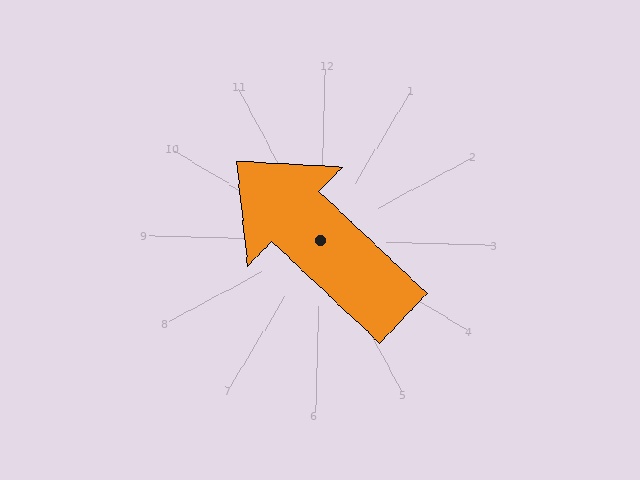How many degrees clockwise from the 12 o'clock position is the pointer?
Approximately 312 degrees.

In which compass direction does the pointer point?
Northwest.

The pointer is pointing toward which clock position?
Roughly 10 o'clock.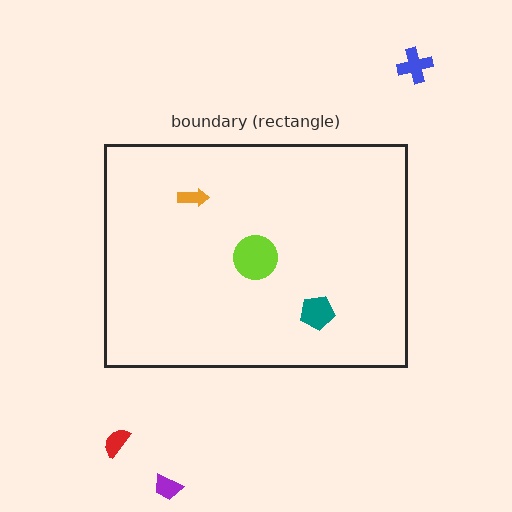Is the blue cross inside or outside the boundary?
Outside.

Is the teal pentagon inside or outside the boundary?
Inside.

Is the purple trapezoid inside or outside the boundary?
Outside.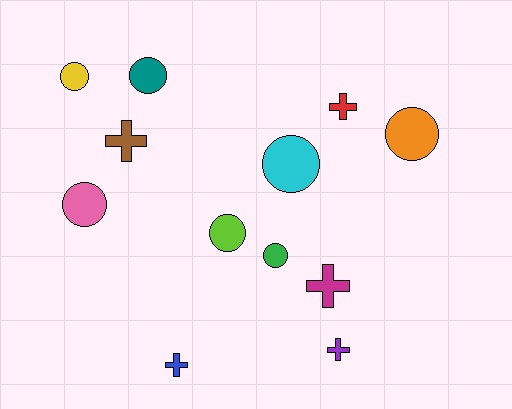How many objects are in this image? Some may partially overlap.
There are 12 objects.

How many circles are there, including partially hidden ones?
There are 7 circles.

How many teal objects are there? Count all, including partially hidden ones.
There is 1 teal object.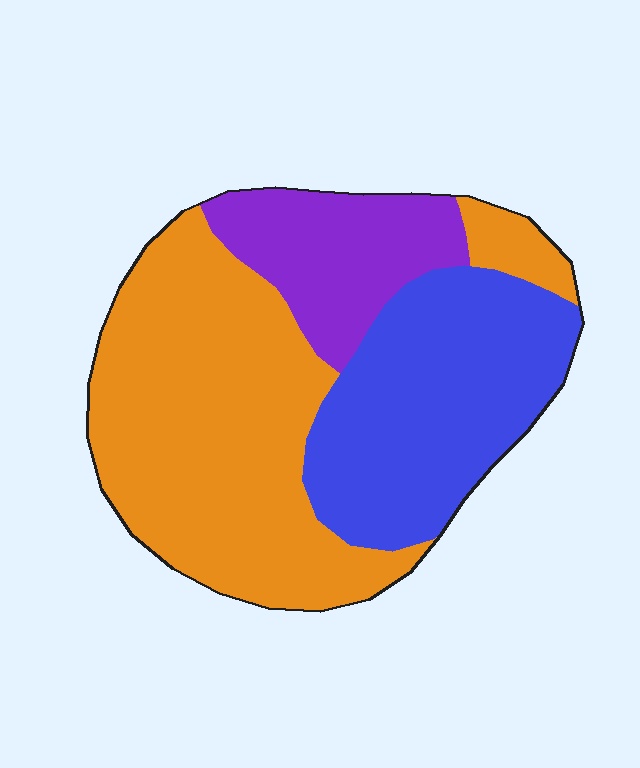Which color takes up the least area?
Purple, at roughly 15%.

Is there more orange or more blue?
Orange.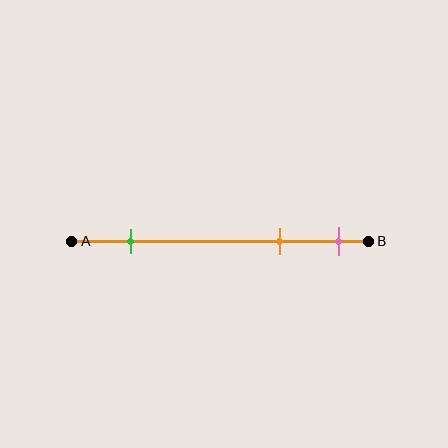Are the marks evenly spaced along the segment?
No, the marks are not evenly spaced.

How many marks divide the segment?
There are 3 marks dividing the segment.